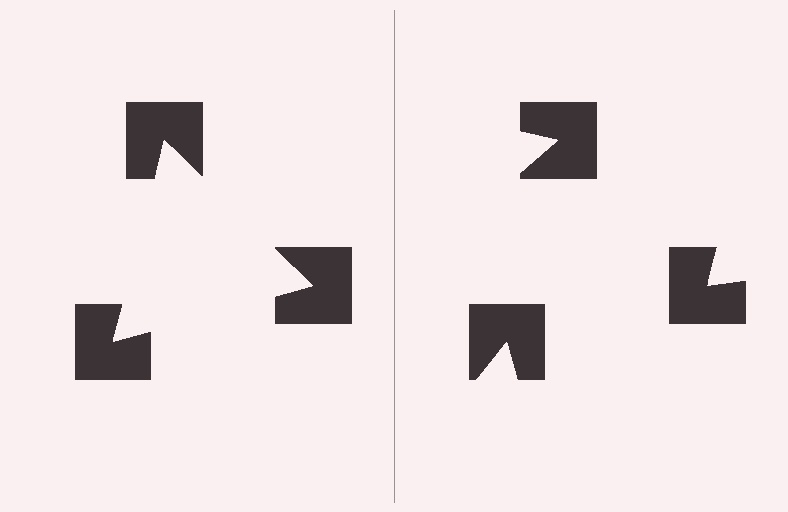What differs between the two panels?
The notched squares are positioned identically on both sides; only the wedge orientations differ. On the left they align to a triangle; on the right they are misaligned.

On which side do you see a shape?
An illusory triangle appears on the left side. On the right side the wedge cuts are rotated, so no coherent shape forms.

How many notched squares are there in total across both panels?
6 — 3 on each side.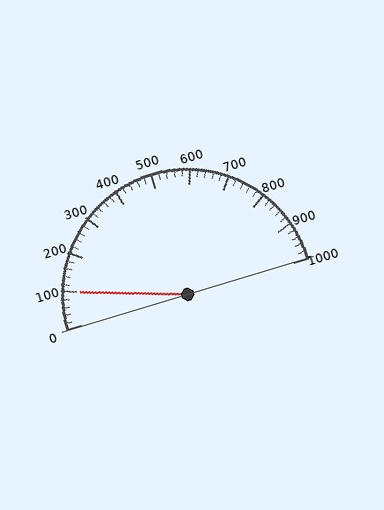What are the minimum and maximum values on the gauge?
The gauge ranges from 0 to 1000.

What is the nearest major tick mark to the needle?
The nearest major tick mark is 100.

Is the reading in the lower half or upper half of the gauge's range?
The reading is in the lower half of the range (0 to 1000).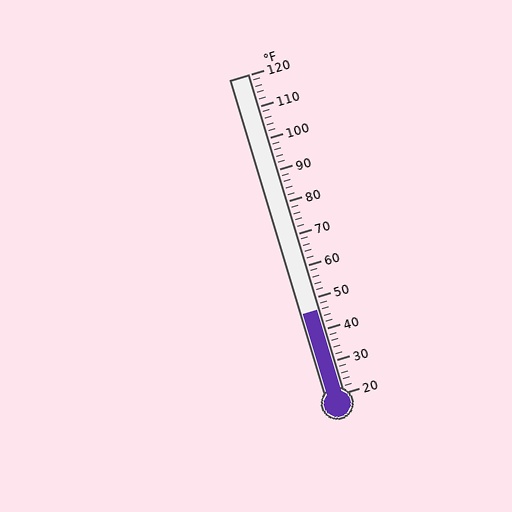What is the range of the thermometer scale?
The thermometer scale ranges from 20°F to 120°F.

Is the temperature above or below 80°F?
The temperature is below 80°F.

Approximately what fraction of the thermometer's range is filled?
The thermometer is filled to approximately 25% of its range.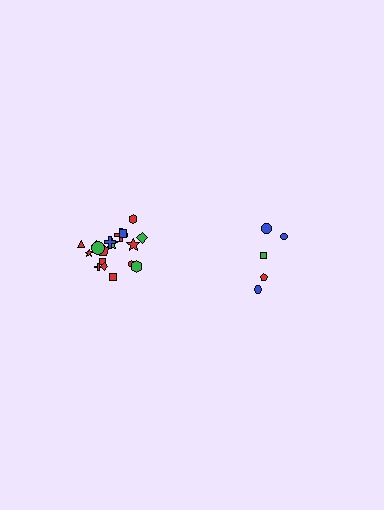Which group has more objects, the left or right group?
The left group.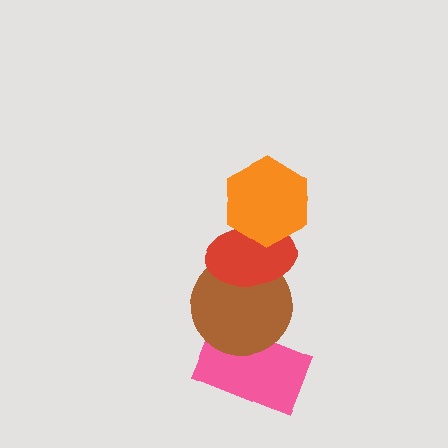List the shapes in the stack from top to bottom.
From top to bottom: the orange hexagon, the red ellipse, the brown circle, the pink rectangle.